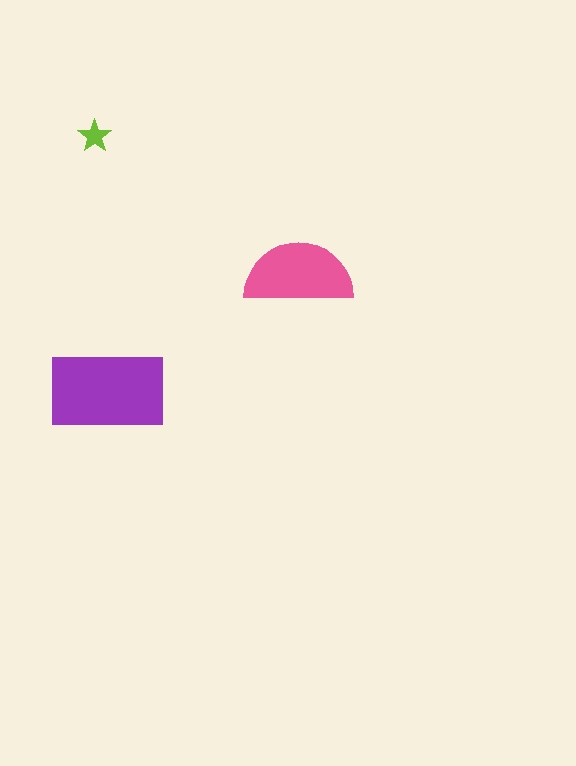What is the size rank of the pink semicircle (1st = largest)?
2nd.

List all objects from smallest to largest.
The lime star, the pink semicircle, the purple rectangle.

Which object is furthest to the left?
The lime star is leftmost.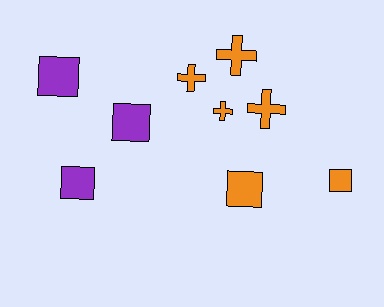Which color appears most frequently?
Orange, with 6 objects.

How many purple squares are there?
There are 3 purple squares.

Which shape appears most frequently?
Square, with 5 objects.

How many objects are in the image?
There are 9 objects.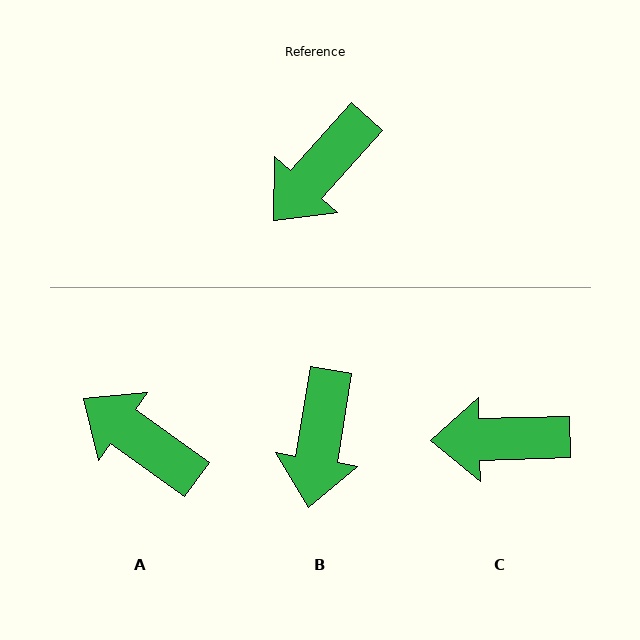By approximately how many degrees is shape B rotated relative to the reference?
Approximately 33 degrees counter-clockwise.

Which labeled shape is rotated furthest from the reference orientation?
A, about 84 degrees away.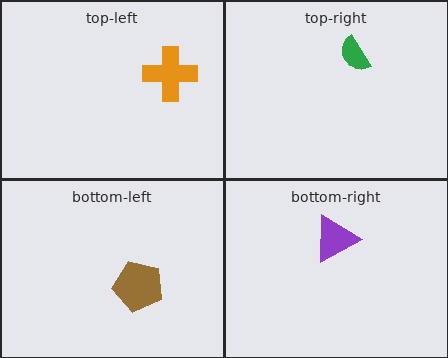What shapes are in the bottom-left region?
The brown pentagon.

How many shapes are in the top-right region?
1.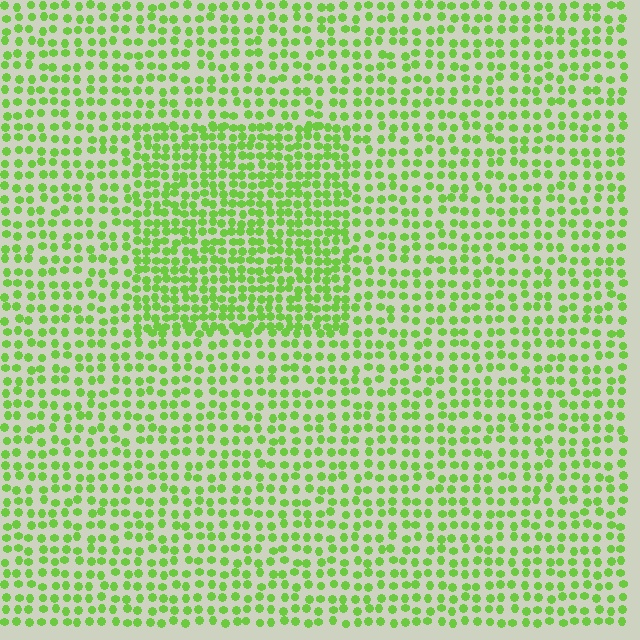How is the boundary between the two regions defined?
The boundary is defined by a change in element density (approximately 1.6x ratio). All elements are the same color, size, and shape.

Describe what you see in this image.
The image contains small lime elements arranged at two different densities. A rectangle-shaped region is visible where the elements are more densely packed than the surrounding area.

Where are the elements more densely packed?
The elements are more densely packed inside the rectangle boundary.